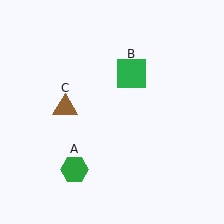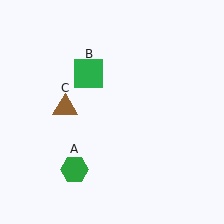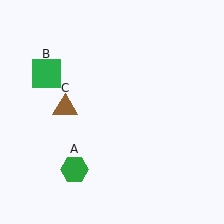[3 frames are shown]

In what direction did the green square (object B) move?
The green square (object B) moved left.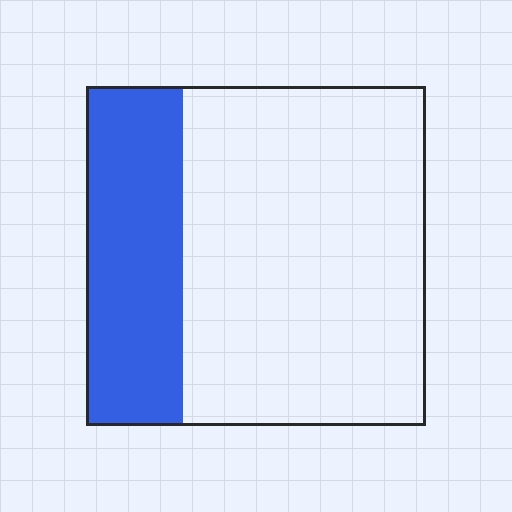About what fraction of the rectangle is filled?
About one quarter (1/4).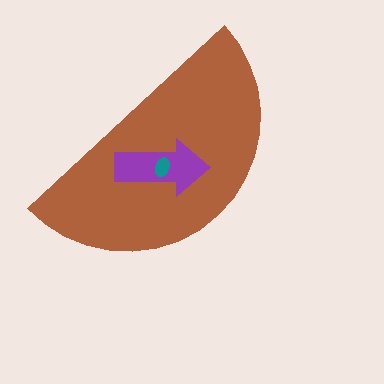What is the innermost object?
The teal ellipse.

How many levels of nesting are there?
3.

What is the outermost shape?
The brown semicircle.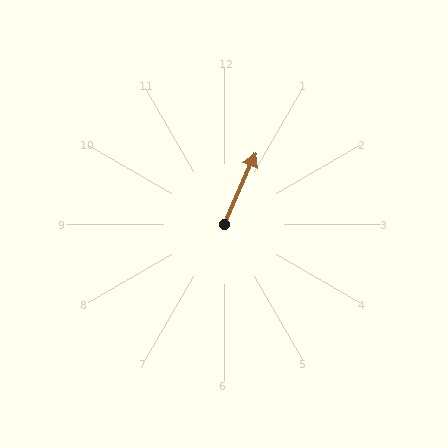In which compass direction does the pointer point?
Northeast.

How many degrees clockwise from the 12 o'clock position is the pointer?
Approximately 24 degrees.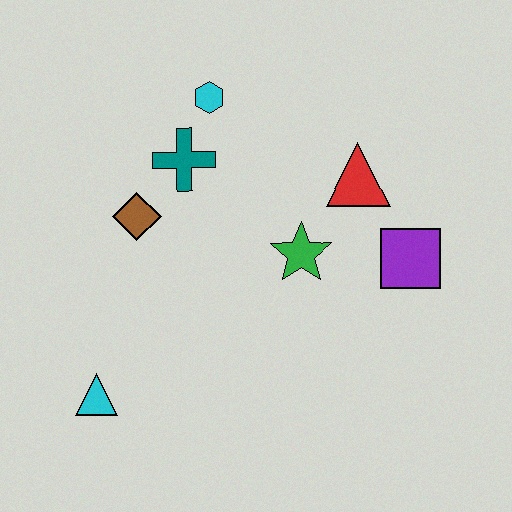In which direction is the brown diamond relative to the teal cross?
The brown diamond is below the teal cross.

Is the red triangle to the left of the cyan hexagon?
No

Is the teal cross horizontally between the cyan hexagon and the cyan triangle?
Yes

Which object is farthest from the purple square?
The cyan triangle is farthest from the purple square.